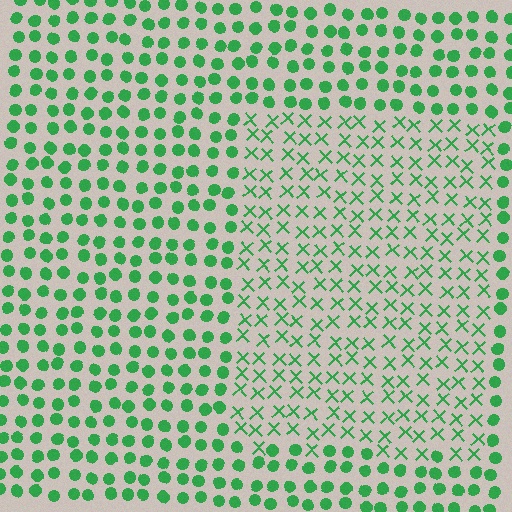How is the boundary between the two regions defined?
The boundary is defined by a change in element shape: X marks inside vs. circles outside. All elements share the same color and spacing.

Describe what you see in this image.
The image is filled with small green elements arranged in a uniform grid. A rectangle-shaped region contains X marks, while the surrounding area contains circles. The boundary is defined purely by the change in element shape.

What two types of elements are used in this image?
The image uses X marks inside the rectangle region and circles outside it.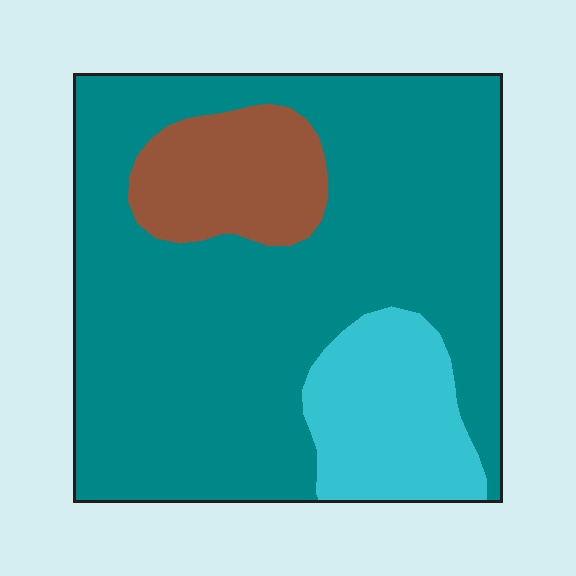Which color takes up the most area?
Teal, at roughly 75%.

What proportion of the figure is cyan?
Cyan covers 15% of the figure.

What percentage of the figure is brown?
Brown takes up about one eighth (1/8) of the figure.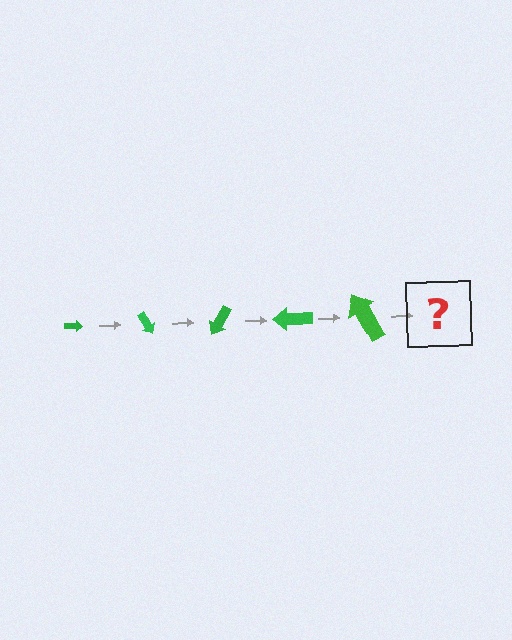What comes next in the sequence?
The next element should be an arrow, larger than the previous one and rotated 300 degrees from the start.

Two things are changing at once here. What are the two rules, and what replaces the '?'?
The two rules are that the arrow grows larger each step and it rotates 60 degrees each step. The '?' should be an arrow, larger than the previous one and rotated 300 degrees from the start.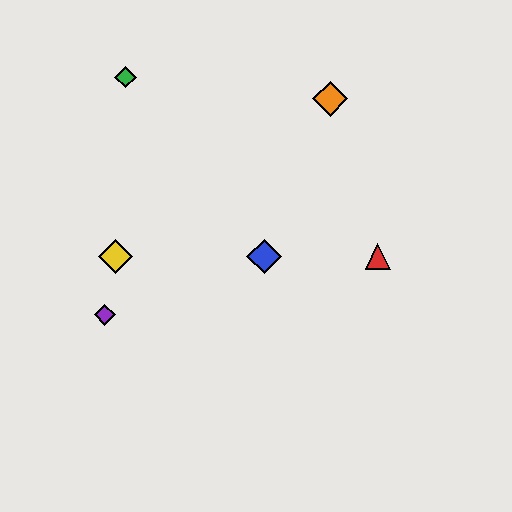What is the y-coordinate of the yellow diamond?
The yellow diamond is at y≈256.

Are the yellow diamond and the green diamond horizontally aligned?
No, the yellow diamond is at y≈256 and the green diamond is at y≈77.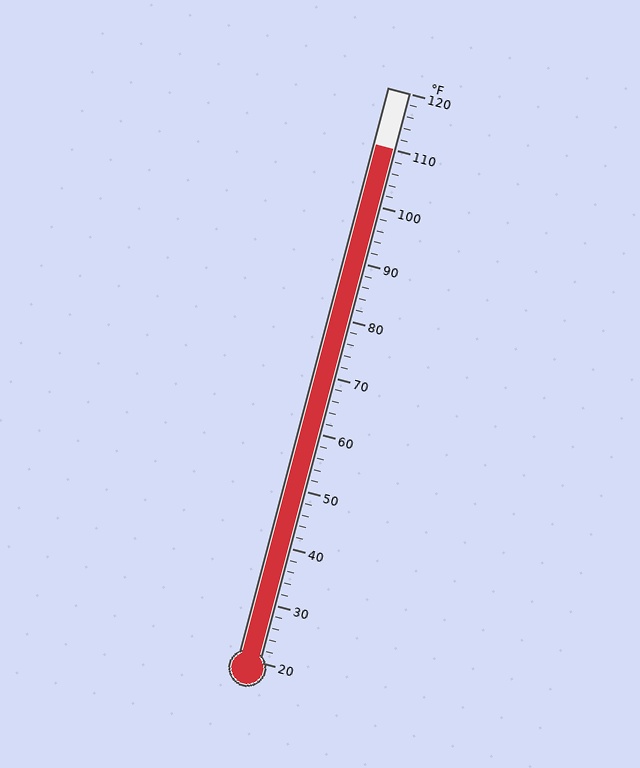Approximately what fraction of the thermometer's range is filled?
The thermometer is filled to approximately 90% of its range.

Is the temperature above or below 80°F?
The temperature is above 80°F.